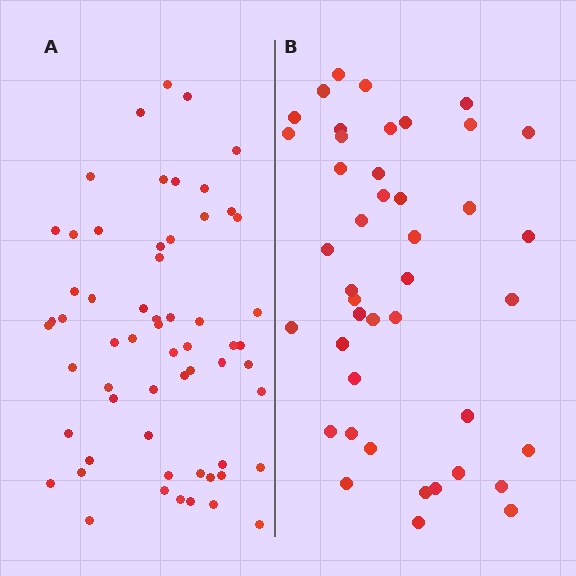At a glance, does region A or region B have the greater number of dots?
Region A (the left region) has more dots.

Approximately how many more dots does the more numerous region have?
Region A has approximately 15 more dots than region B.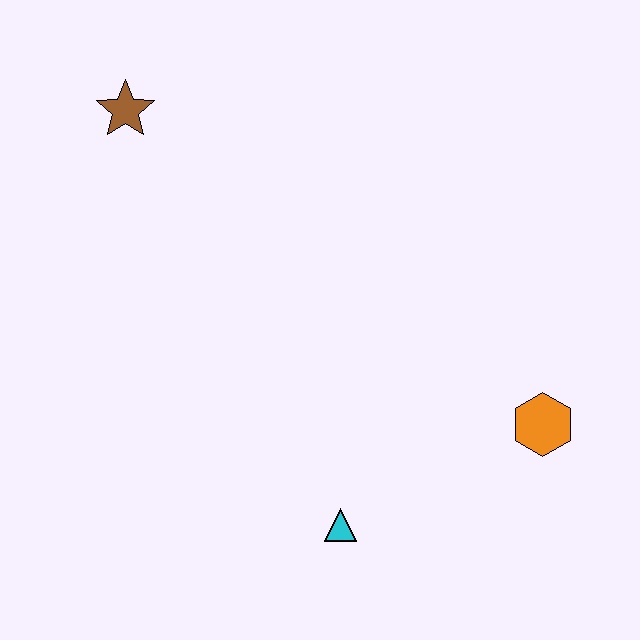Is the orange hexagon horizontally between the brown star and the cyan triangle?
No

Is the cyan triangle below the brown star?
Yes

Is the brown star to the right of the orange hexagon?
No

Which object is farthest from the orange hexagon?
The brown star is farthest from the orange hexagon.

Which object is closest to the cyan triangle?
The orange hexagon is closest to the cyan triangle.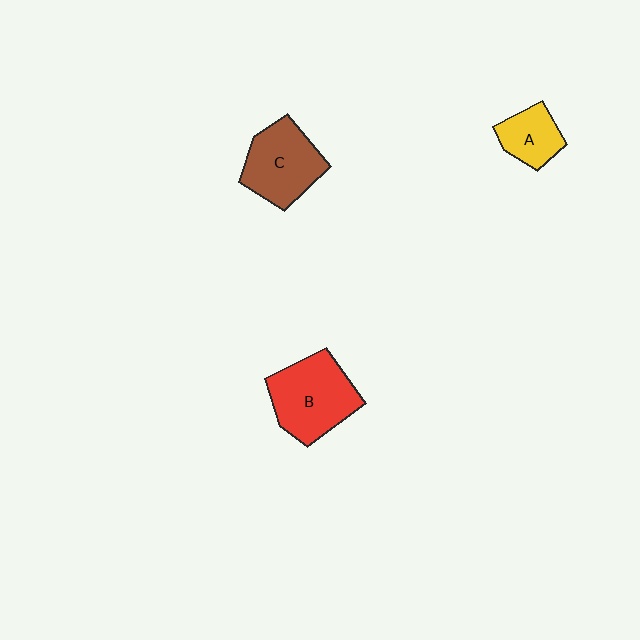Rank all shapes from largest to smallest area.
From largest to smallest: B (red), C (brown), A (yellow).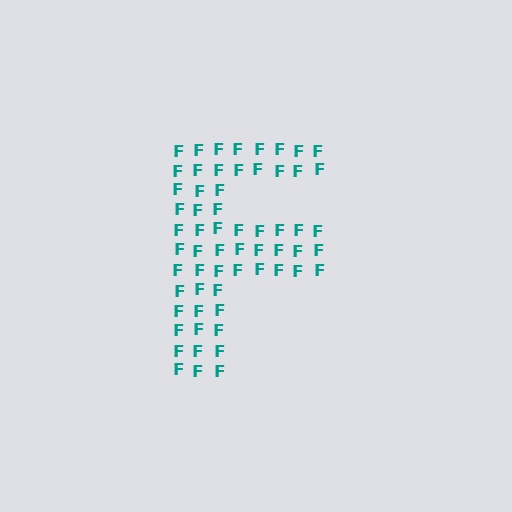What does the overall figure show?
The overall figure shows the letter F.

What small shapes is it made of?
It is made of small letter F's.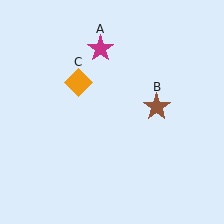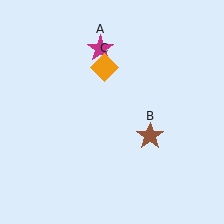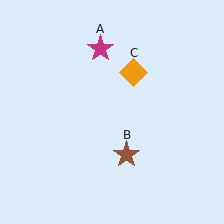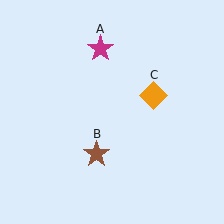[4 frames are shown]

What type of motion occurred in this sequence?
The brown star (object B), orange diamond (object C) rotated clockwise around the center of the scene.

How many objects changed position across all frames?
2 objects changed position: brown star (object B), orange diamond (object C).